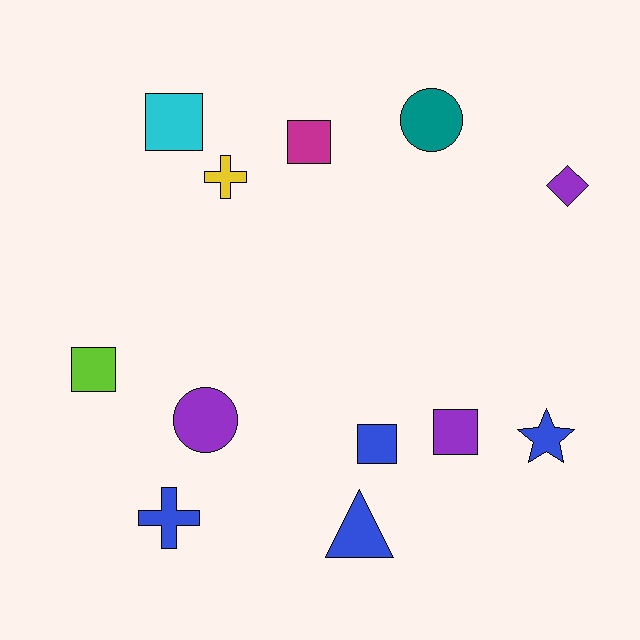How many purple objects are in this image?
There are 3 purple objects.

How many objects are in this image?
There are 12 objects.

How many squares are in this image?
There are 5 squares.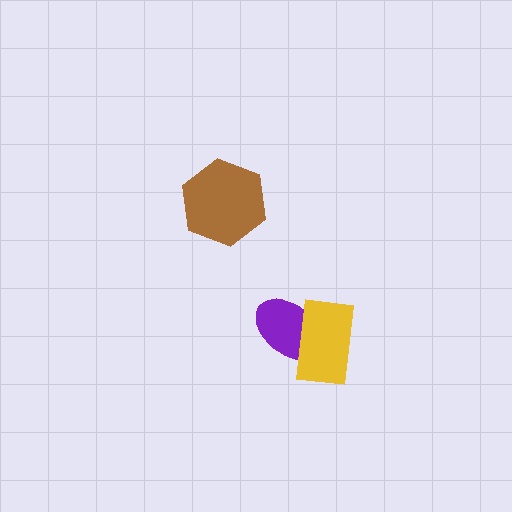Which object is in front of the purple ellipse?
The yellow rectangle is in front of the purple ellipse.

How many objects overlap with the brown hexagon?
0 objects overlap with the brown hexagon.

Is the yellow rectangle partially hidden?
No, no other shape covers it.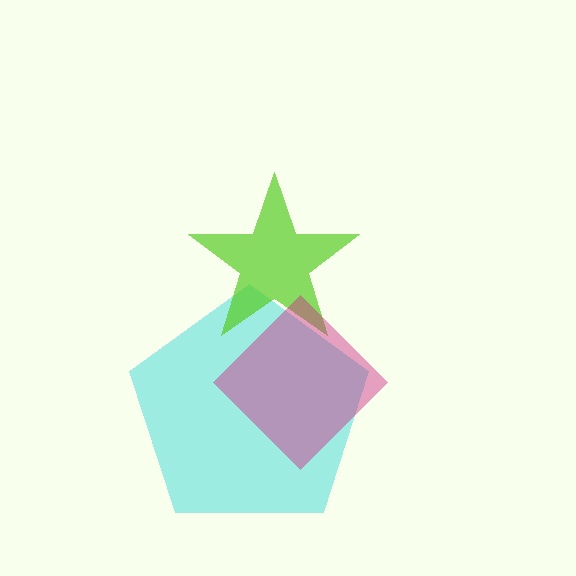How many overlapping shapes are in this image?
There are 3 overlapping shapes in the image.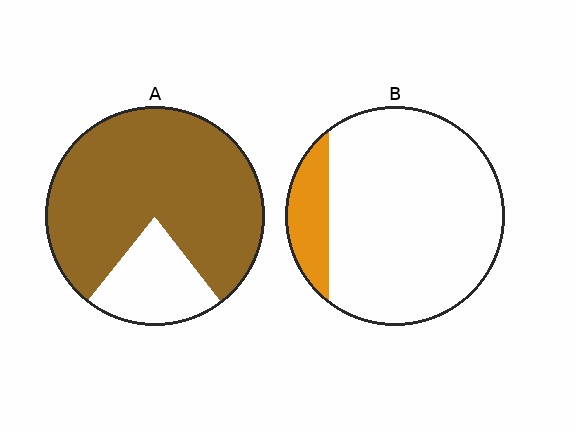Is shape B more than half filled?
No.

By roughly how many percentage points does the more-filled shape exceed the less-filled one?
By roughly 65 percentage points (A over B).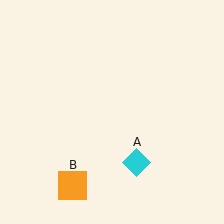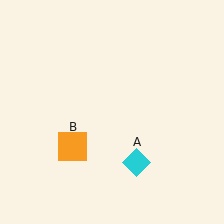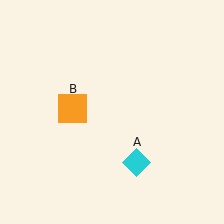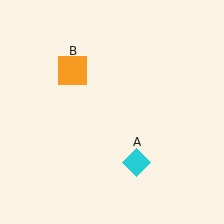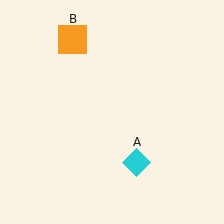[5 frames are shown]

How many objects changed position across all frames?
1 object changed position: orange square (object B).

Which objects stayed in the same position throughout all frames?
Cyan diamond (object A) remained stationary.